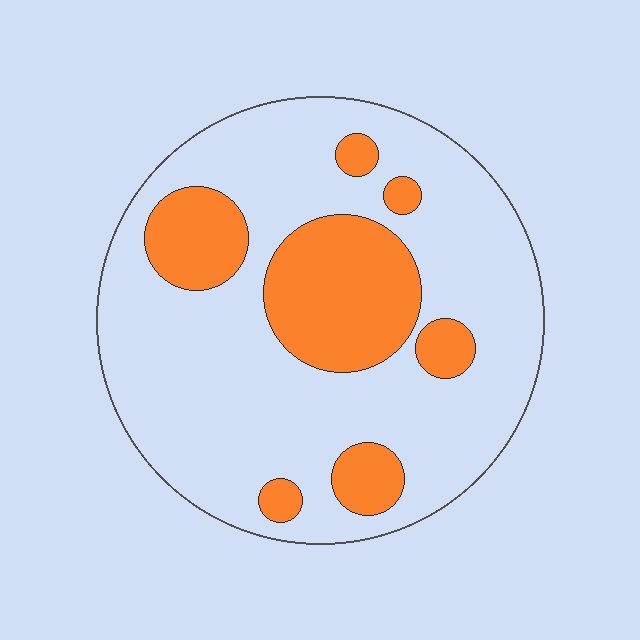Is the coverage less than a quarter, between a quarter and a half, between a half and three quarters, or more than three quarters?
Between a quarter and a half.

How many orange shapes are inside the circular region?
7.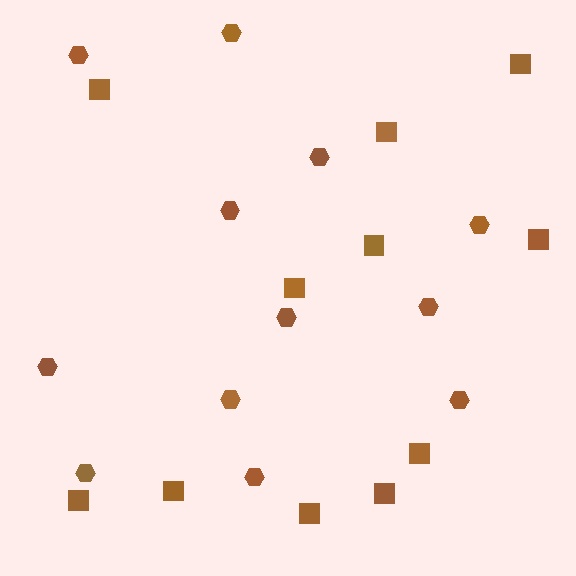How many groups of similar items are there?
There are 2 groups: one group of hexagons (12) and one group of squares (11).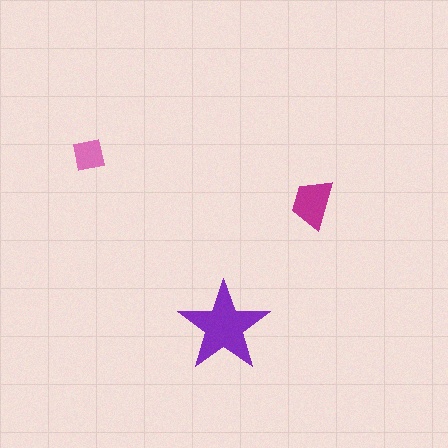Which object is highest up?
The pink square is topmost.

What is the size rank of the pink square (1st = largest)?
3rd.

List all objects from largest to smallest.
The purple star, the magenta trapezoid, the pink square.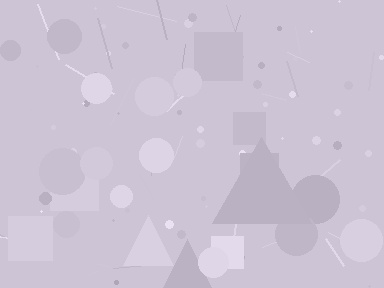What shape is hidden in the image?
A triangle is hidden in the image.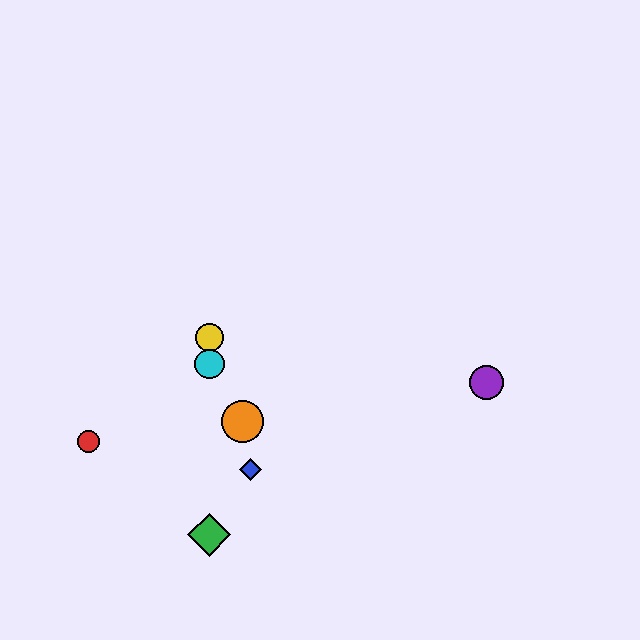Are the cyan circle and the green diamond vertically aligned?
Yes, both are at x≈209.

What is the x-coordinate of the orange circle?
The orange circle is at x≈243.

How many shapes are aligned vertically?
3 shapes (the green diamond, the yellow circle, the cyan circle) are aligned vertically.